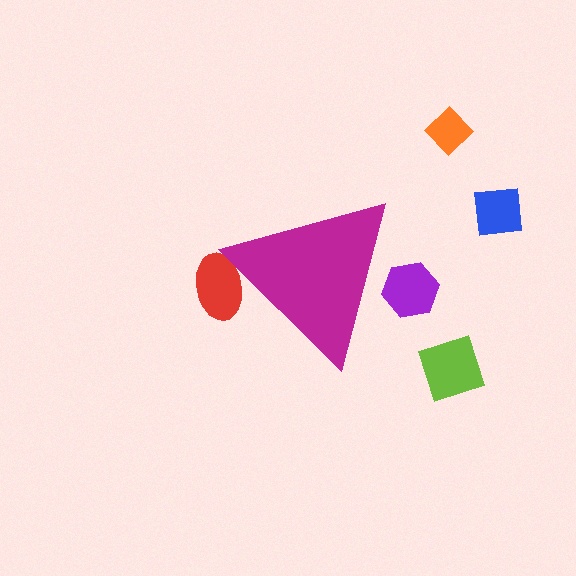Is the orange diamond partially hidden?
No, the orange diamond is fully visible.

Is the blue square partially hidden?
No, the blue square is fully visible.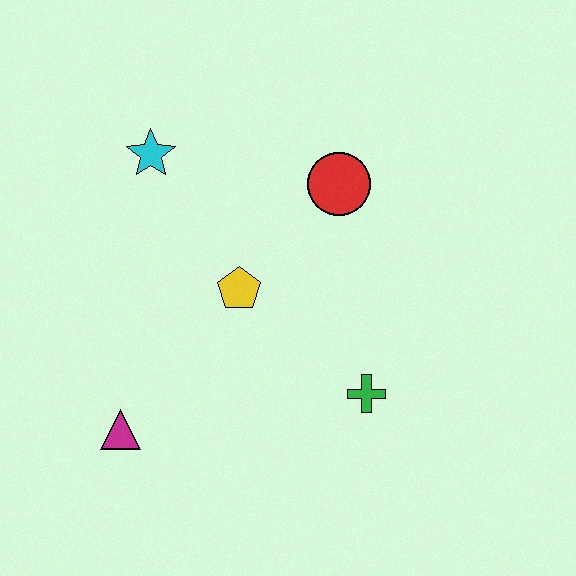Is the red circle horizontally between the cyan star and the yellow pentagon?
No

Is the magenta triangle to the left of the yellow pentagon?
Yes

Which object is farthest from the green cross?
The cyan star is farthest from the green cross.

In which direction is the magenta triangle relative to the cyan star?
The magenta triangle is below the cyan star.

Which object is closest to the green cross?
The yellow pentagon is closest to the green cross.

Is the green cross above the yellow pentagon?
No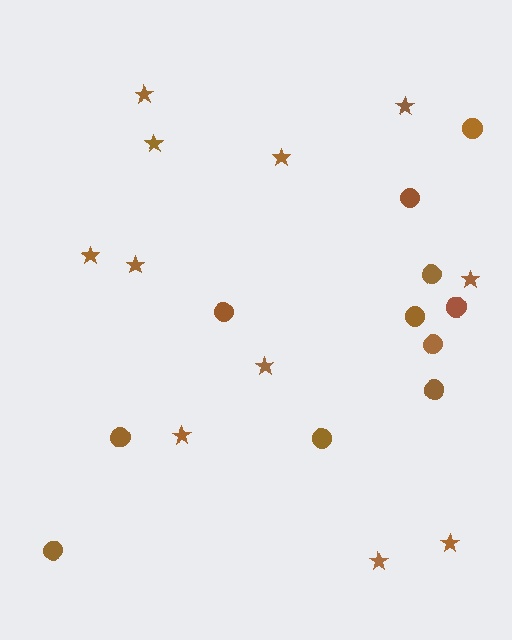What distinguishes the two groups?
There are 2 groups: one group of stars (11) and one group of circles (11).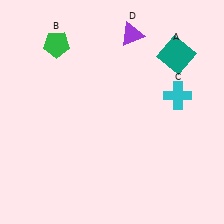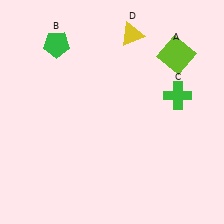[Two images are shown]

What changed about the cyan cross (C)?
In Image 1, C is cyan. In Image 2, it changed to green.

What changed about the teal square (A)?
In Image 1, A is teal. In Image 2, it changed to lime.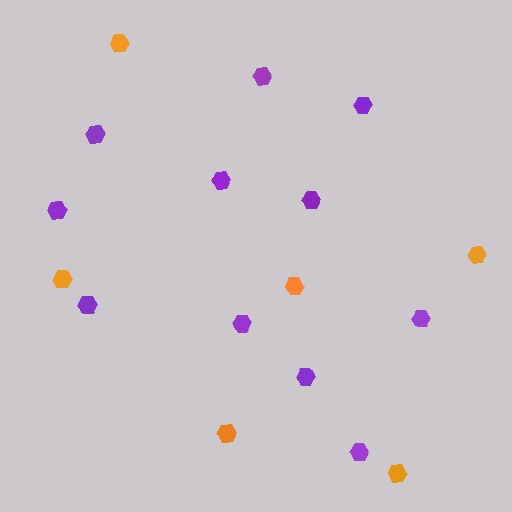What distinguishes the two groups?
There are 2 groups: one group of orange hexagons (6) and one group of purple hexagons (11).